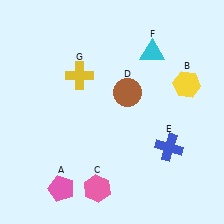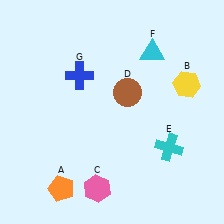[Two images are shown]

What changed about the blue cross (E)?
In Image 1, E is blue. In Image 2, it changed to cyan.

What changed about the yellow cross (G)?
In Image 1, G is yellow. In Image 2, it changed to blue.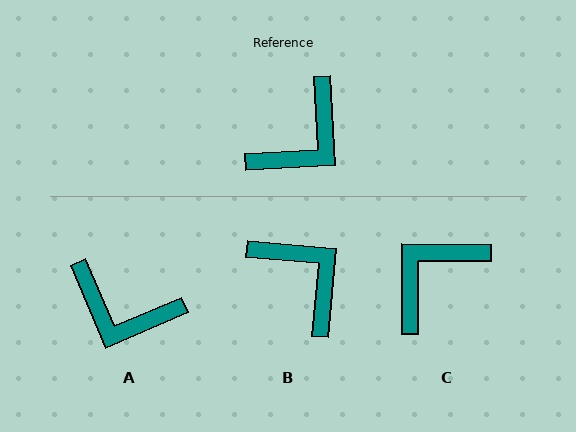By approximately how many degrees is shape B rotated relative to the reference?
Approximately 81 degrees counter-clockwise.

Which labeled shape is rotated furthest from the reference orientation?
C, about 176 degrees away.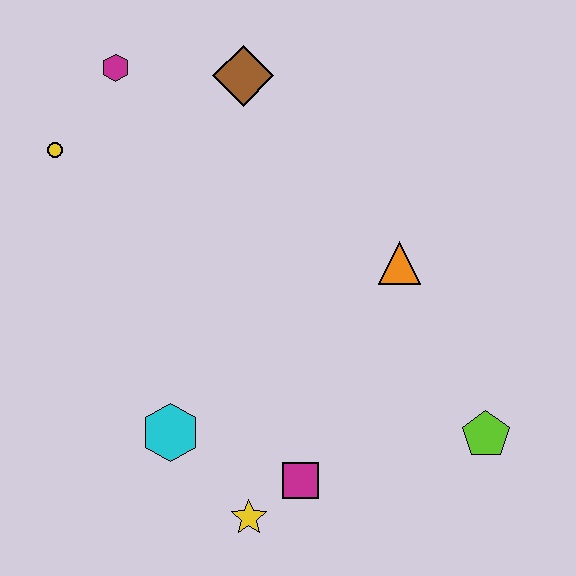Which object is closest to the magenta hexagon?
The yellow circle is closest to the magenta hexagon.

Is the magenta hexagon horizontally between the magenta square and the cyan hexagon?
No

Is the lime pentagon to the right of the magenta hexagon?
Yes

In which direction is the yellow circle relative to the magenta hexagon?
The yellow circle is below the magenta hexagon.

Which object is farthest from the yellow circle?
The lime pentagon is farthest from the yellow circle.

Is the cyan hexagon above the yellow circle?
No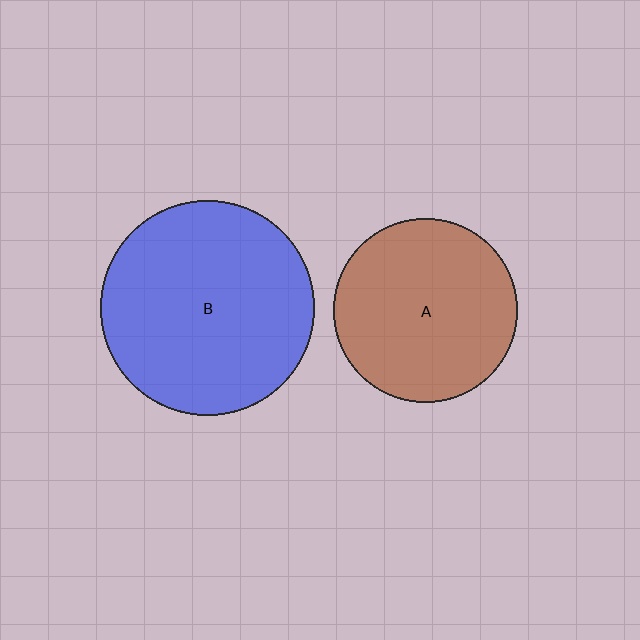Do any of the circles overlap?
No, none of the circles overlap.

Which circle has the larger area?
Circle B (blue).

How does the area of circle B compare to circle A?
Approximately 1.4 times.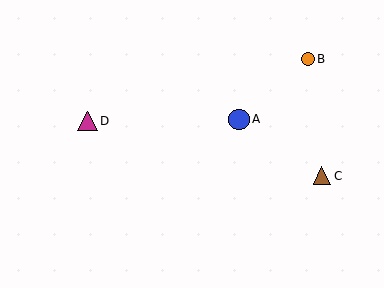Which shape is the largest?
The blue circle (labeled A) is the largest.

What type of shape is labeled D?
Shape D is a magenta triangle.